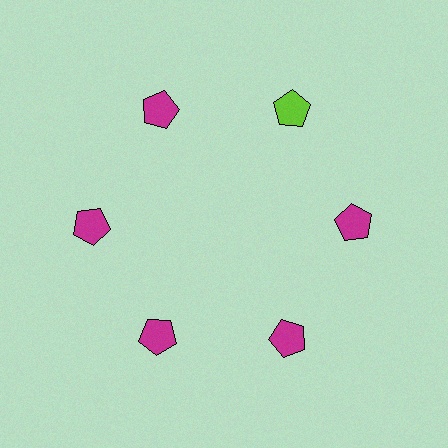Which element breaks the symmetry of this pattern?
The lime pentagon at roughly the 1 o'clock position breaks the symmetry. All other shapes are magenta pentagons.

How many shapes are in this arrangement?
There are 6 shapes arranged in a ring pattern.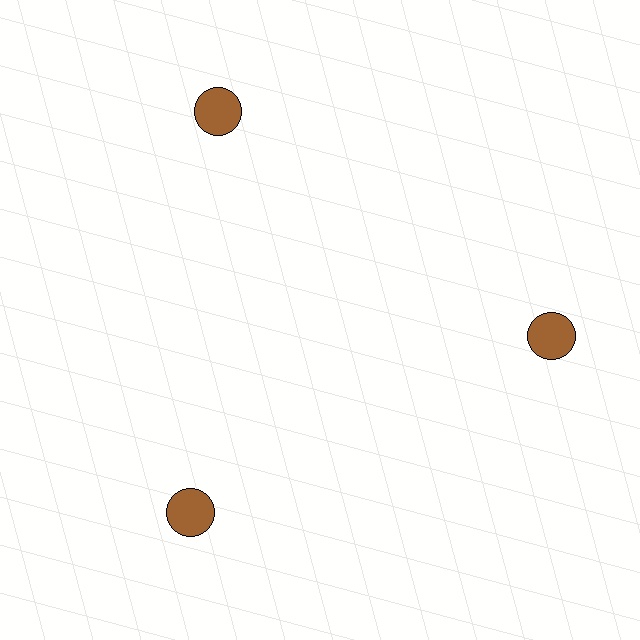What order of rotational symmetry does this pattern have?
This pattern has 3-fold rotational symmetry.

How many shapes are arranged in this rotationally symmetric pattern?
There are 3 shapes, arranged in 3 groups of 1.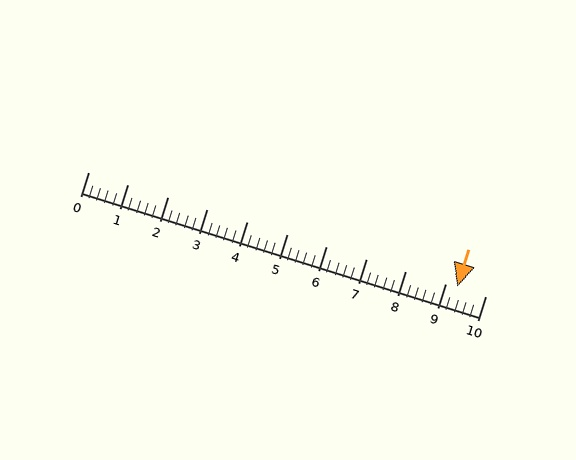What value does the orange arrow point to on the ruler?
The orange arrow points to approximately 9.3.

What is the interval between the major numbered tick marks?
The major tick marks are spaced 1 units apart.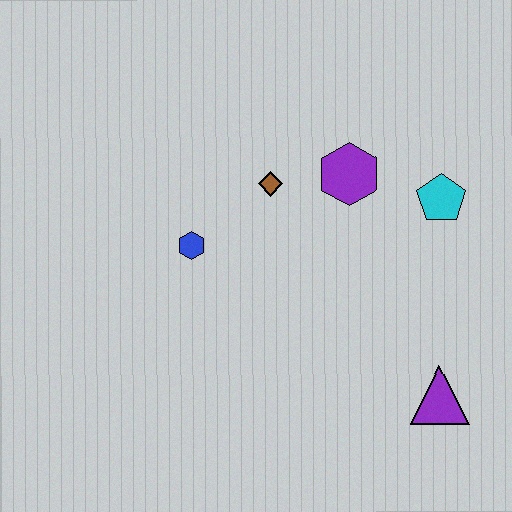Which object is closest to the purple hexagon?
The brown diamond is closest to the purple hexagon.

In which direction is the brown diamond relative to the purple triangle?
The brown diamond is above the purple triangle.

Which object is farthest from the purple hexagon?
The purple triangle is farthest from the purple hexagon.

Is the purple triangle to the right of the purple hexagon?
Yes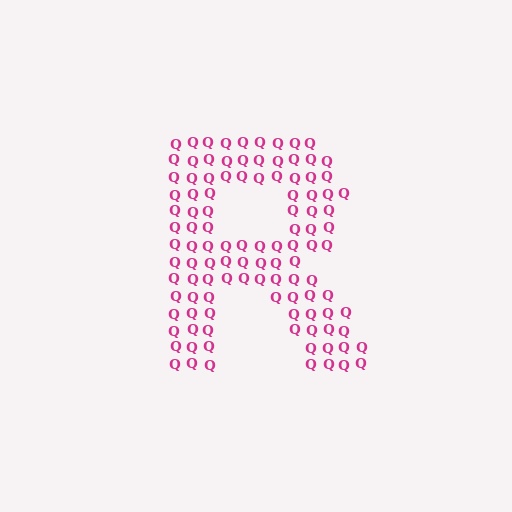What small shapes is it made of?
It is made of small letter Q's.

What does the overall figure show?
The overall figure shows the letter R.